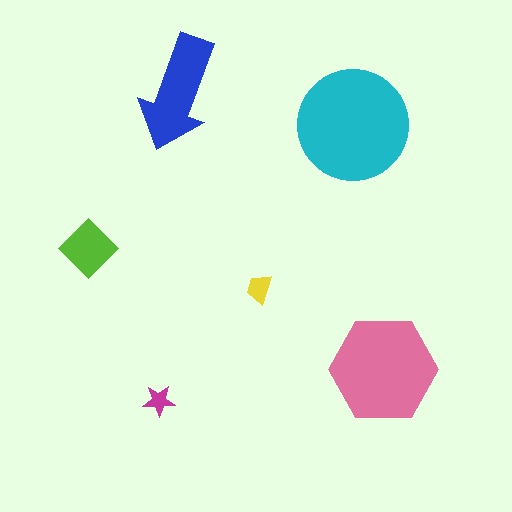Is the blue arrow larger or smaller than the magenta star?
Larger.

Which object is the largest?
The cyan circle.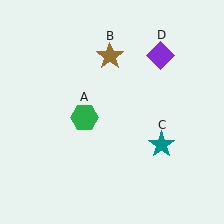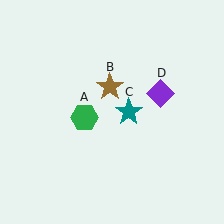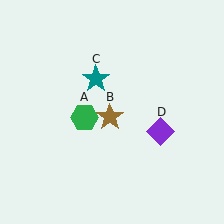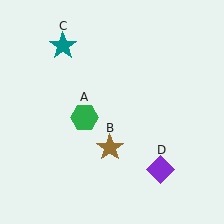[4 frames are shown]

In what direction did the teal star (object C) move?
The teal star (object C) moved up and to the left.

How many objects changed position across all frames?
3 objects changed position: brown star (object B), teal star (object C), purple diamond (object D).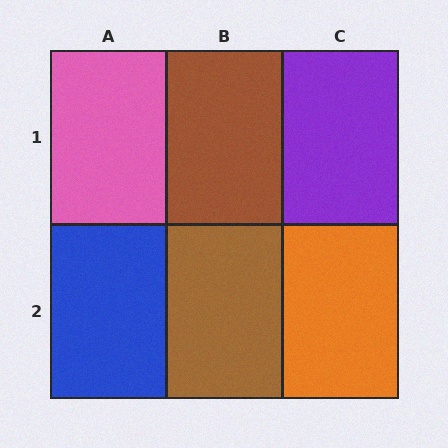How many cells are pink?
1 cell is pink.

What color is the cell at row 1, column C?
Purple.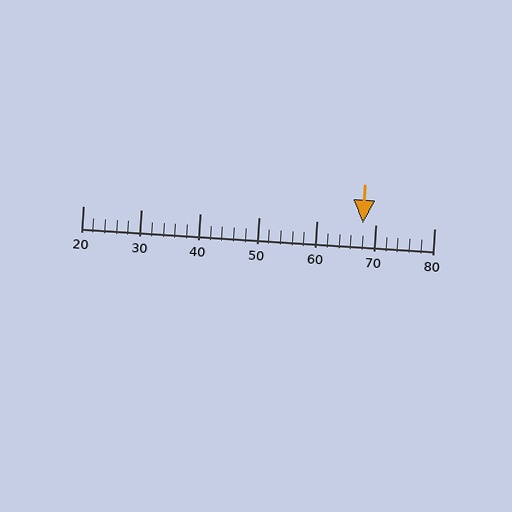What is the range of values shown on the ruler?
The ruler shows values from 20 to 80.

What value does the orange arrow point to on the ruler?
The orange arrow points to approximately 68.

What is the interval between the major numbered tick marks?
The major tick marks are spaced 10 units apart.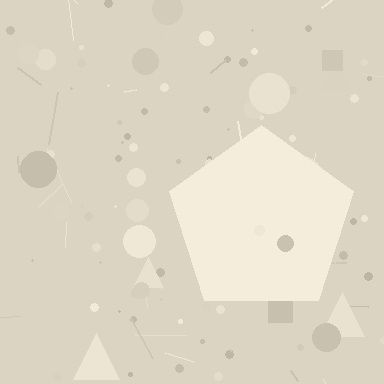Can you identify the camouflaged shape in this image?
The camouflaged shape is a pentagon.